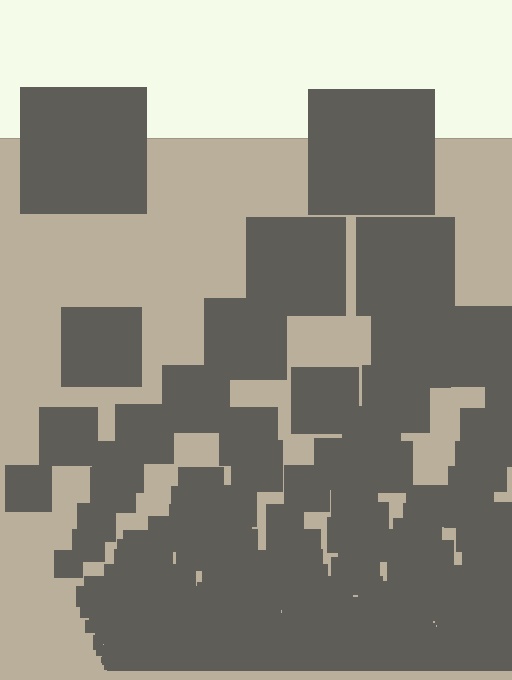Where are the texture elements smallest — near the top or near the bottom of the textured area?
Near the bottom.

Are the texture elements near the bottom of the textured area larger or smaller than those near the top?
Smaller. The gradient is inverted — elements near the bottom are smaller and denser.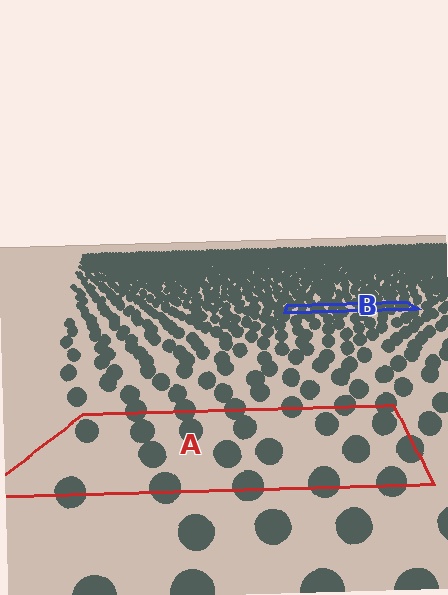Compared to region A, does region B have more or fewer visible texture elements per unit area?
Region B has more texture elements per unit area — they are packed more densely because it is farther away.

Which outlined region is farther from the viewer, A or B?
Region B is farther from the viewer — the texture elements inside it appear smaller and more densely packed.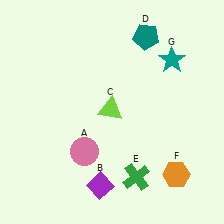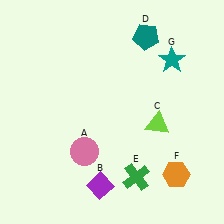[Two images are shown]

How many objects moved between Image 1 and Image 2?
1 object moved between the two images.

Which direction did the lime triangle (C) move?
The lime triangle (C) moved right.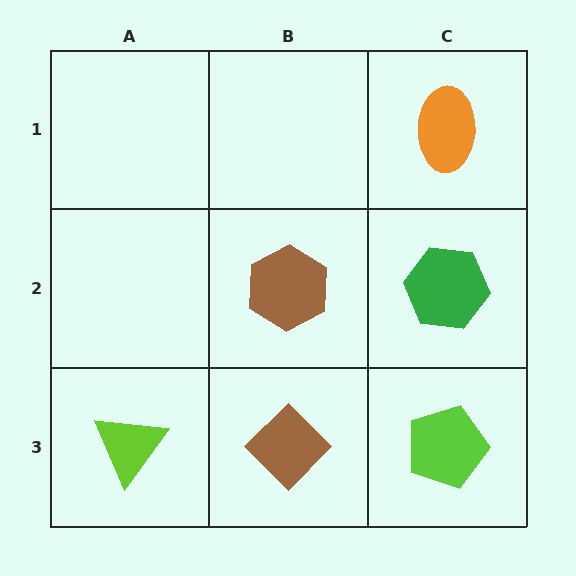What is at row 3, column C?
A lime pentagon.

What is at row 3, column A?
A lime triangle.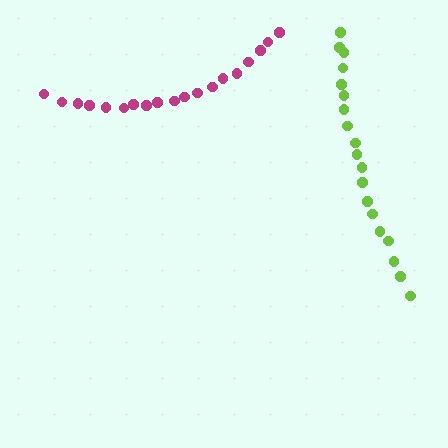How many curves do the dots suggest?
There are 2 distinct paths.